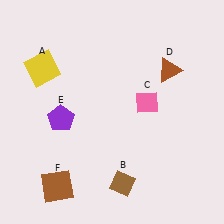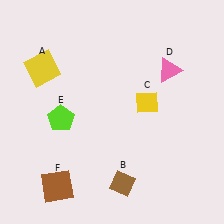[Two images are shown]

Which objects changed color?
C changed from pink to yellow. D changed from brown to pink. E changed from purple to lime.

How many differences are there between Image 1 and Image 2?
There are 3 differences between the two images.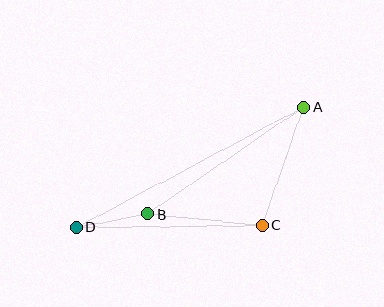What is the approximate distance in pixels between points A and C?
The distance between A and C is approximately 125 pixels.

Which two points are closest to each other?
Points B and D are closest to each other.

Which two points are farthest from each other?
Points A and D are farthest from each other.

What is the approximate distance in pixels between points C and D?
The distance between C and D is approximately 186 pixels.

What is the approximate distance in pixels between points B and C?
The distance between B and C is approximately 115 pixels.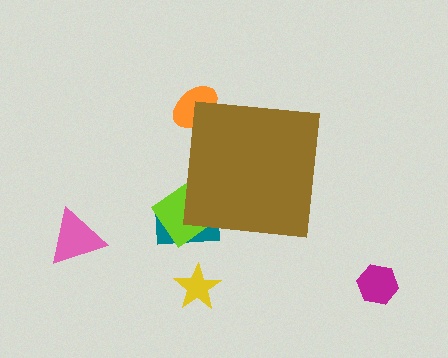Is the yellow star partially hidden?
No, the yellow star is fully visible.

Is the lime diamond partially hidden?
Yes, the lime diamond is partially hidden behind the brown square.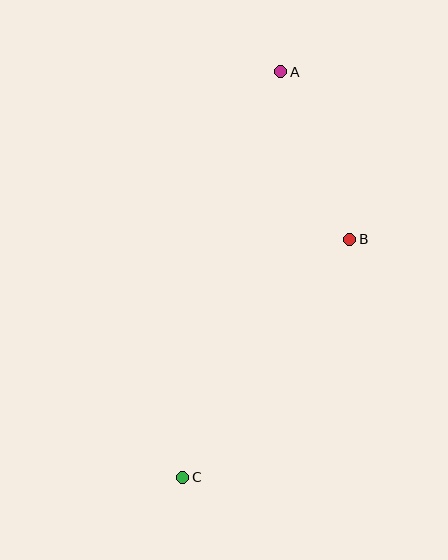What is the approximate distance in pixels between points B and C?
The distance between B and C is approximately 291 pixels.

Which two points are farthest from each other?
Points A and C are farthest from each other.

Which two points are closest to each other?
Points A and B are closest to each other.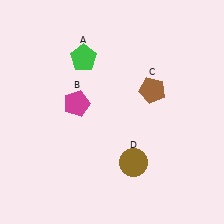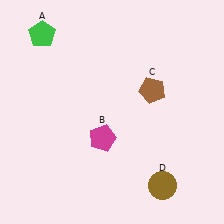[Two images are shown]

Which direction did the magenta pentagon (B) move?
The magenta pentagon (B) moved down.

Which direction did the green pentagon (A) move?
The green pentagon (A) moved left.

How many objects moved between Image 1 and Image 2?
3 objects moved between the two images.